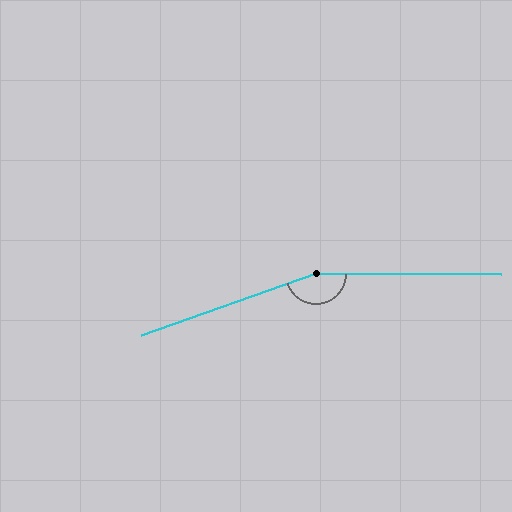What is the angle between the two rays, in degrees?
Approximately 160 degrees.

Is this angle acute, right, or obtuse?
It is obtuse.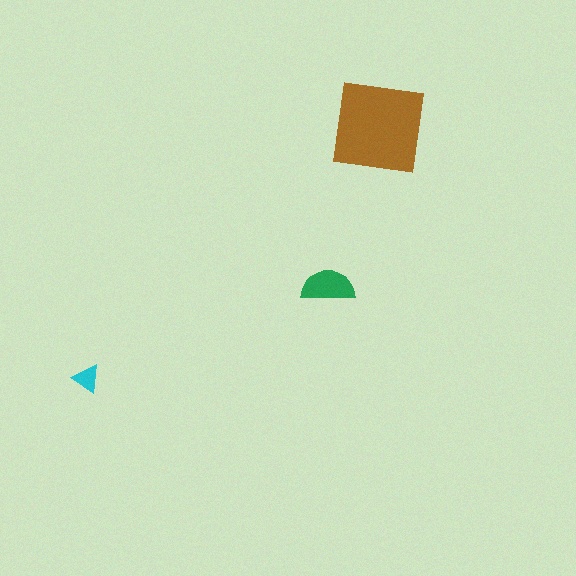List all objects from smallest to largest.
The cyan triangle, the green semicircle, the brown square.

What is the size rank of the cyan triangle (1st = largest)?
3rd.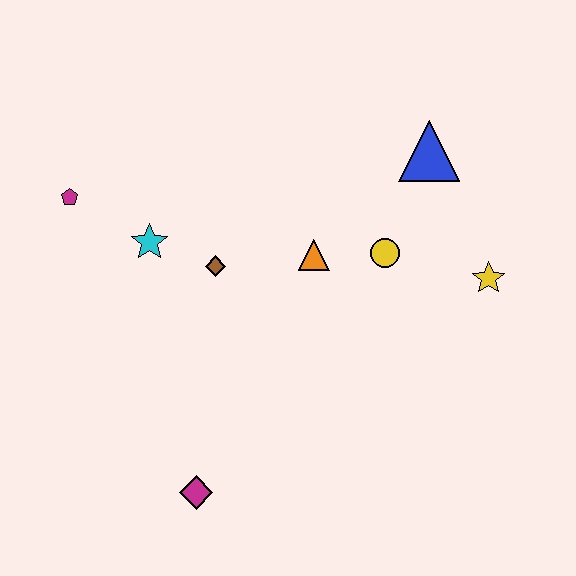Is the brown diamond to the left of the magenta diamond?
No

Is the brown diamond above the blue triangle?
No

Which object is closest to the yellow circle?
The orange triangle is closest to the yellow circle.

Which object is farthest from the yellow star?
The magenta pentagon is farthest from the yellow star.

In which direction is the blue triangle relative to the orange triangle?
The blue triangle is to the right of the orange triangle.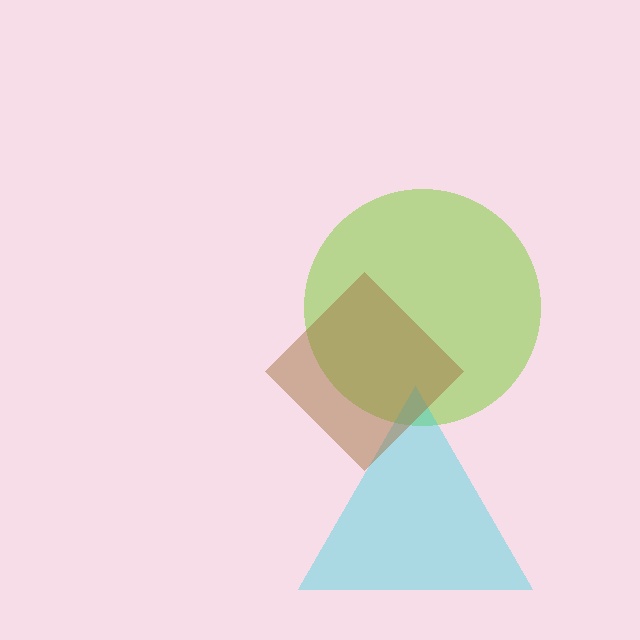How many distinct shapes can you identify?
There are 3 distinct shapes: a lime circle, a cyan triangle, a brown diamond.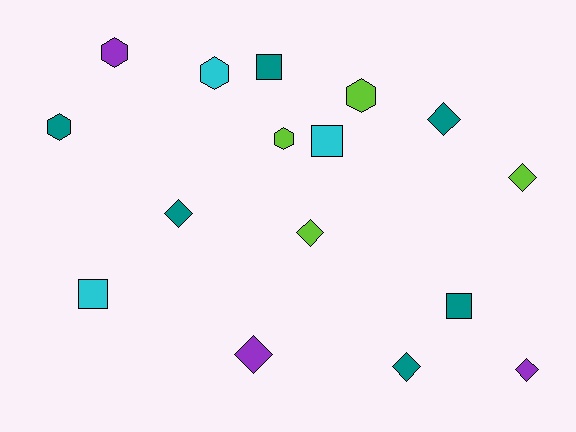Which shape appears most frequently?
Diamond, with 7 objects.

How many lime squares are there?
There are no lime squares.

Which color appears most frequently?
Teal, with 6 objects.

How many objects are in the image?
There are 16 objects.